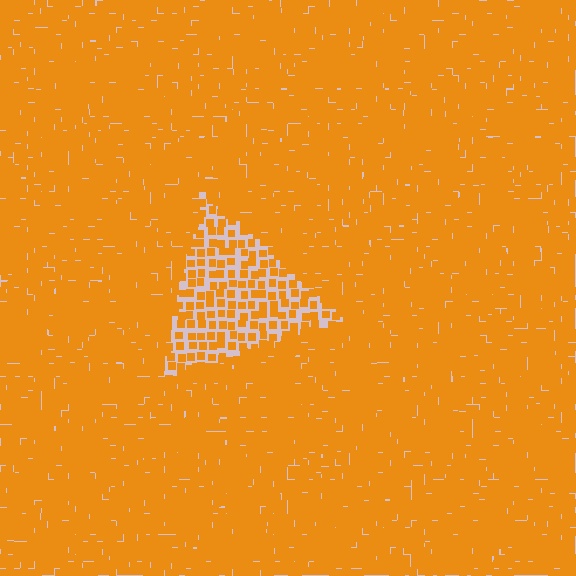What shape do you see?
I see a triangle.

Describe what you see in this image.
The image contains small orange elements arranged at two different densities. A triangle-shaped region is visible where the elements are less densely packed than the surrounding area.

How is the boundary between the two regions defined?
The boundary is defined by a change in element density (approximately 2.3x ratio). All elements are the same color, size, and shape.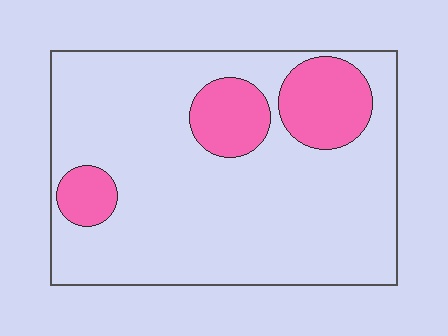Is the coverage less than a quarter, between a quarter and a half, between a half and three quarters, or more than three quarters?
Less than a quarter.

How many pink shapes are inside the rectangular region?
3.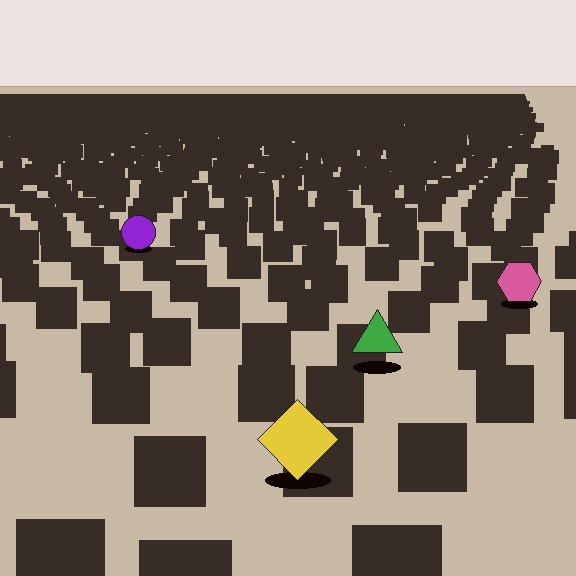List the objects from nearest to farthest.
From nearest to farthest: the yellow diamond, the green triangle, the pink hexagon, the purple circle.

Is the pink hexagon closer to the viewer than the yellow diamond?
No. The yellow diamond is closer — you can tell from the texture gradient: the ground texture is coarser near it.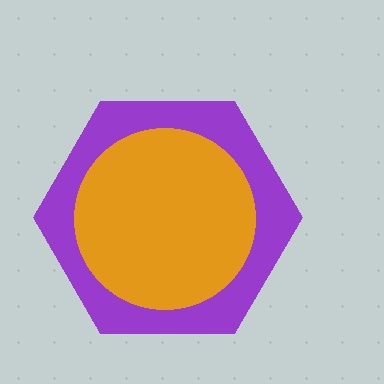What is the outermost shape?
The purple hexagon.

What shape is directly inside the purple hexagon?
The orange circle.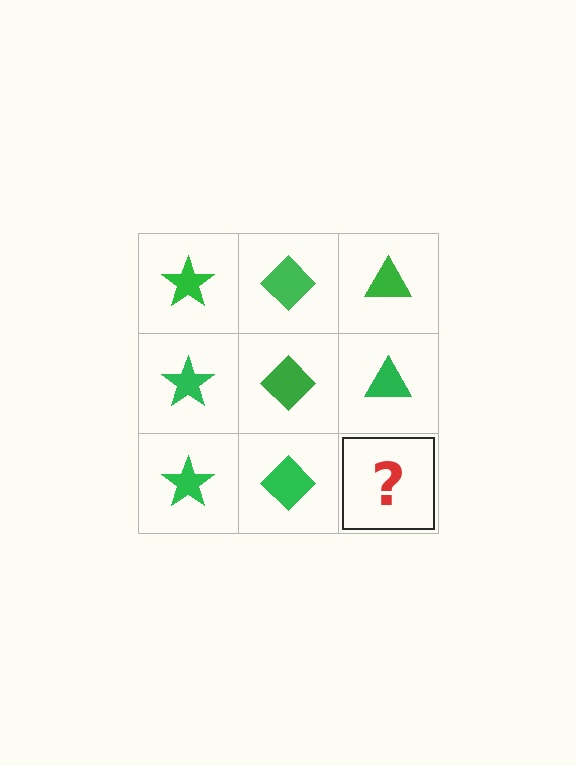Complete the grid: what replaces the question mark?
The question mark should be replaced with a green triangle.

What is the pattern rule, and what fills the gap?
The rule is that each column has a consistent shape. The gap should be filled with a green triangle.